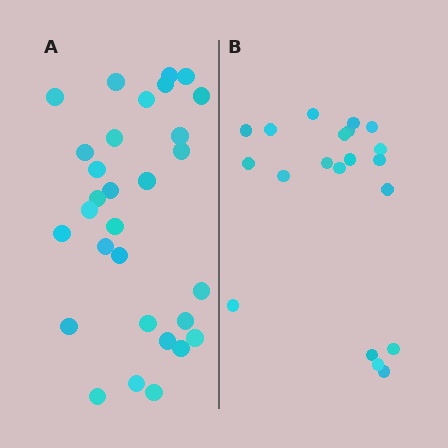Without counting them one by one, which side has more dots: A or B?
Region A (the left region) has more dots.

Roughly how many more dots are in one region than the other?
Region A has roughly 10 or so more dots than region B.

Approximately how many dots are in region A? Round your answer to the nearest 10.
About 30 dots.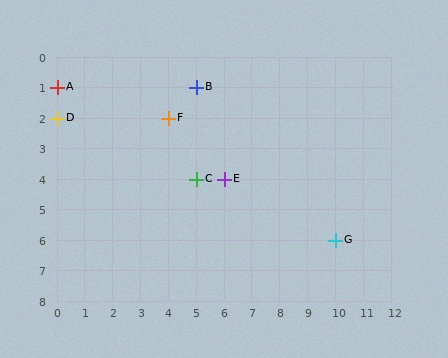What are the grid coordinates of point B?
Point B is at grid coordinates (5, 1).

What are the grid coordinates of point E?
Point E is at grid coordinates (6, 4).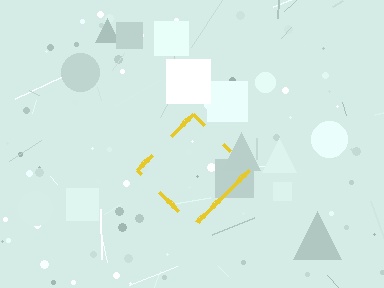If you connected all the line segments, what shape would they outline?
They would outline a diamond.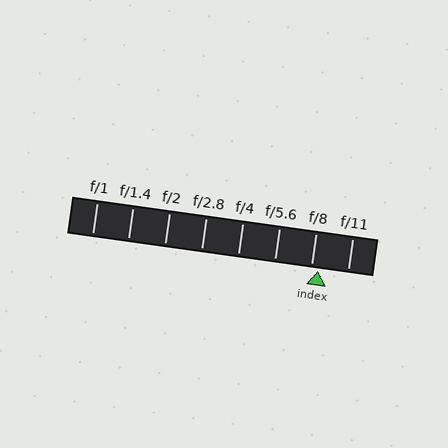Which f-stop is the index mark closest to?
The index mark is closest to f/8.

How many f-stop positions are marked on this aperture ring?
There are 8 f-stop positions marked.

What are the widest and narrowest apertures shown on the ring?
The widest aperture shown is f/1 and the narrowest is f/11.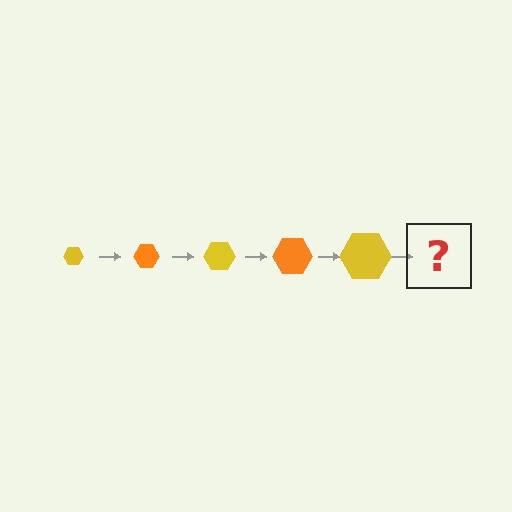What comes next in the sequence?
The next element should be an orange hexagon, larger than the previous one.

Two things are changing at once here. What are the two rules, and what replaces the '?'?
The two rules are that the hexagon grows larger each step and the color cycles through yellow and orange. The '?' should be an orange hexagon, larger than the previous one.